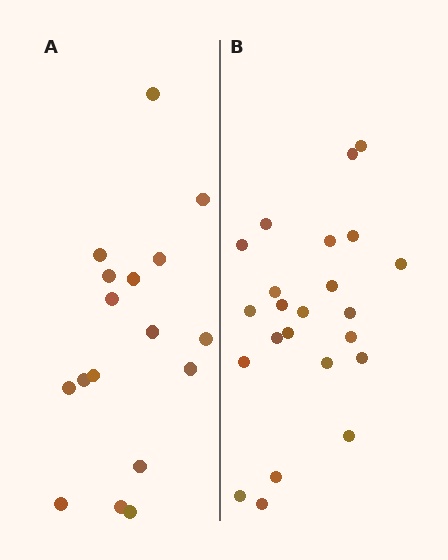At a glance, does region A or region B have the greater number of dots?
Region B (the right region) has more dots.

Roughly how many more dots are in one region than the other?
Region B has about 6 more dots than region A.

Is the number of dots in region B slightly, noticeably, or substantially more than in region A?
Region B has noticeably more, but not dramatically so. The ratio is roughly 1.4 to 1.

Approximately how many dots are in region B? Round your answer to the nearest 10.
About 20 dots. (The exact count is 23, which rounds to 20.)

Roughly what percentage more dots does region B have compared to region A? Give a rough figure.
About 35% more.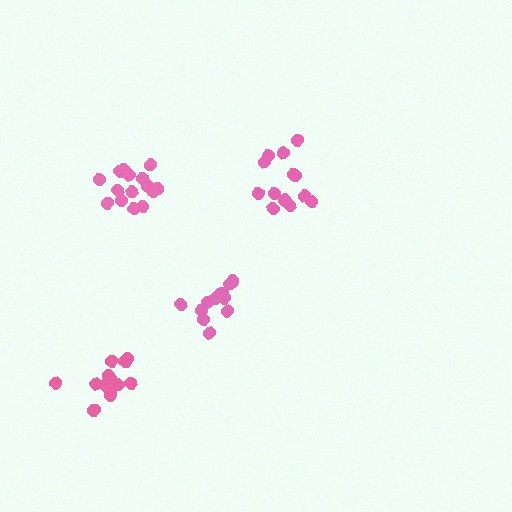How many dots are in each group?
Group 1: 12 dots, Group 2: 13 dots, Group 3: 15 dots, Group 4: 15 dots (55 total).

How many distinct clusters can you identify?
There are 4 distinct clusters.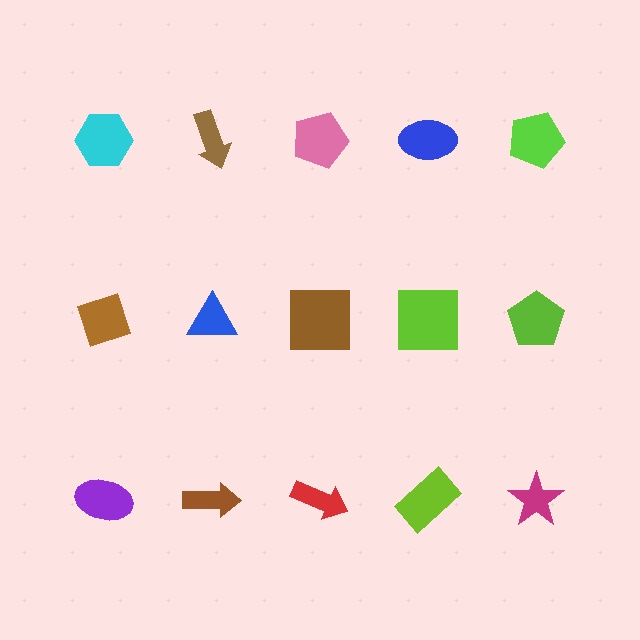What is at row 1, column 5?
A lime pentagon.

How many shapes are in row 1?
5 shapes.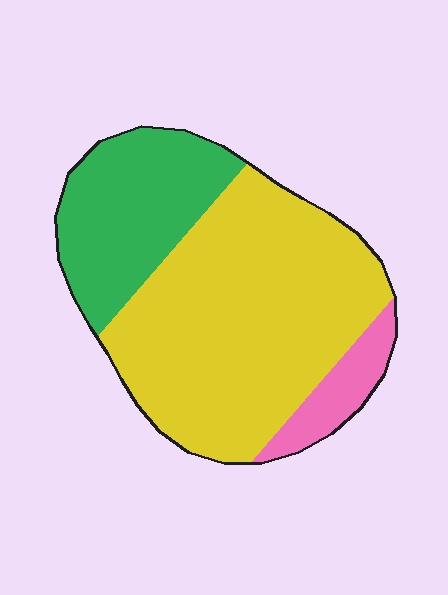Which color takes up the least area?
Pink, at roughly 10%.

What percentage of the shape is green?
Green covers about 30% of the shape.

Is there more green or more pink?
Green.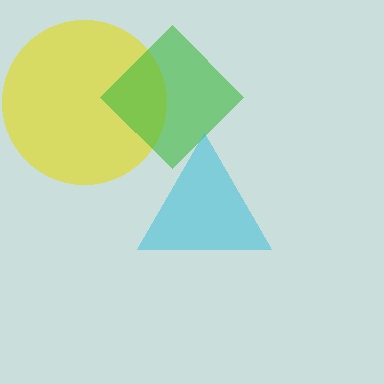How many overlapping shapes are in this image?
There are 3 overlapping shapes in the image.